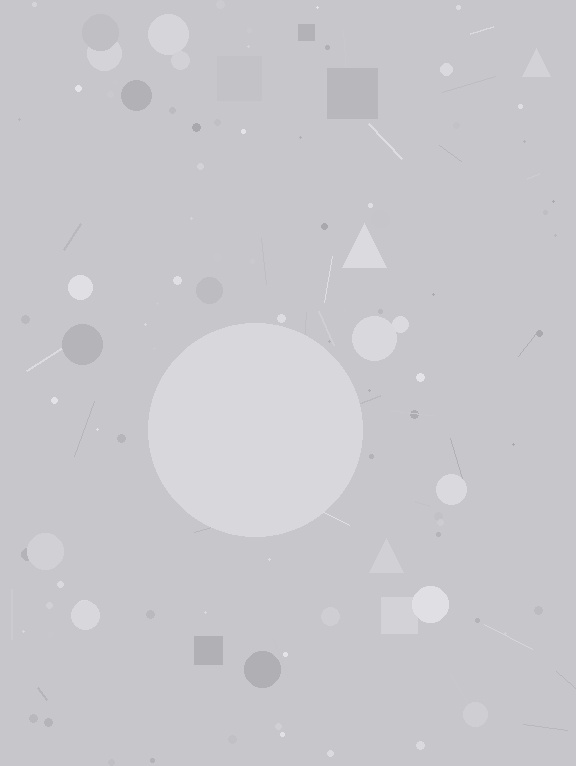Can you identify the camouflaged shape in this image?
The camouflaged shape is a circle.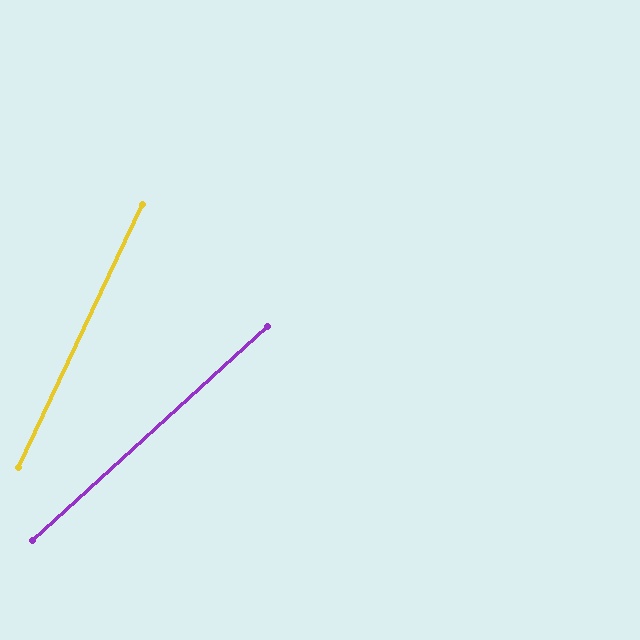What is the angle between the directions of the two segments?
Approximately 22 degrees.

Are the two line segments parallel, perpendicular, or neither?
Neither parallel nor perpendicular — they differ by about 22°.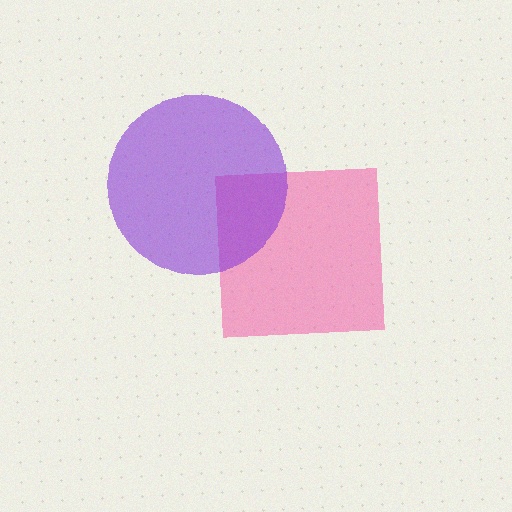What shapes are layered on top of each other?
The layered shapes are: a pink square, a purple circle.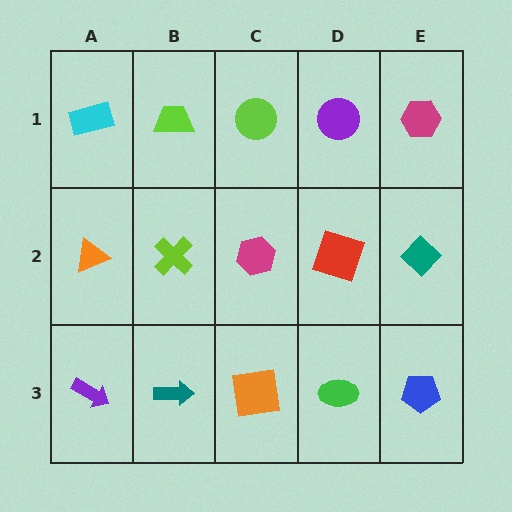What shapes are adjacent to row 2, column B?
A lime trapezoid (row 1, column B), a teal arrow (row 3, column B), an orange triangle (row 2, column A), a magenta hexagon (row 2, column C).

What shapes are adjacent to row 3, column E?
A teal diamond (row 2, column E), a green ellipse (row 3, column D).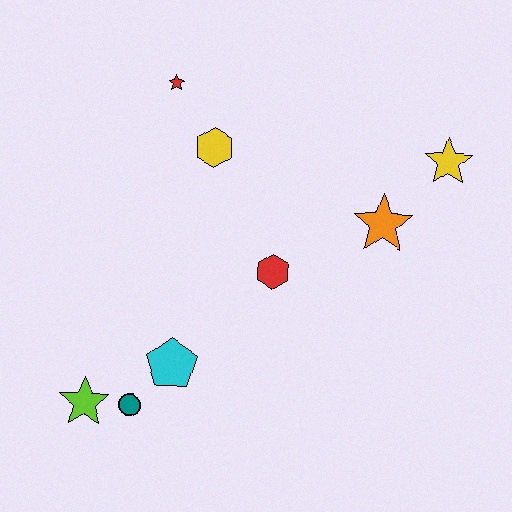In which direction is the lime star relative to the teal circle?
The lime star is to the left of the teal circle.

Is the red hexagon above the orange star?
No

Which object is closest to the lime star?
The teal circle is closest to the lime star.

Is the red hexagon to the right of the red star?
Yes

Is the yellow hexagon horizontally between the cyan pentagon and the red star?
No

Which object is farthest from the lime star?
The yellow star is farthest from the lime star.